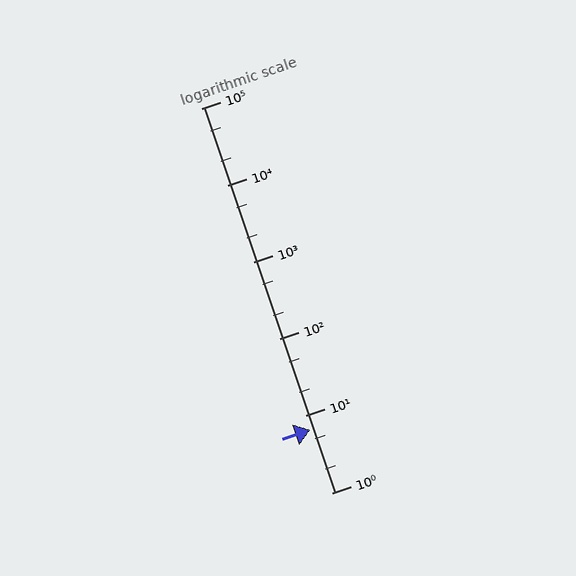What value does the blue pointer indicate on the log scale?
The pointer indicates approximately 6.6.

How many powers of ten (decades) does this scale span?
The scale spans 5 decades, from 1 to 100000.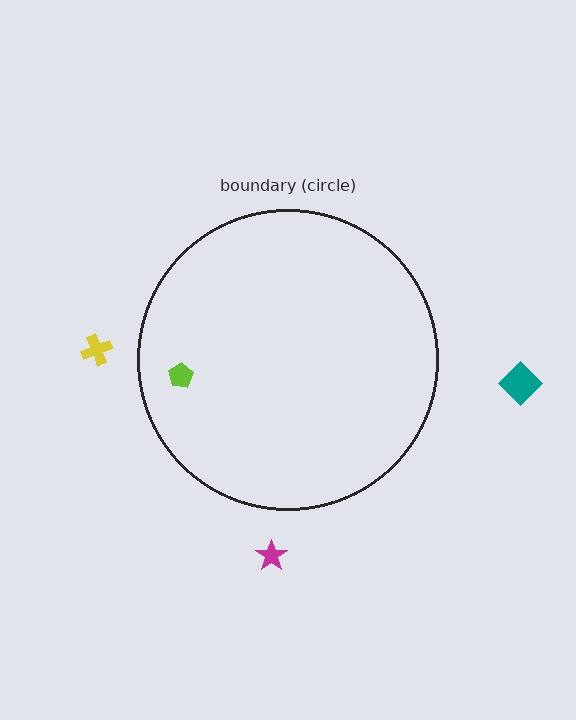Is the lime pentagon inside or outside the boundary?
Inside.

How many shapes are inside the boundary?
1 inside, 3 outside.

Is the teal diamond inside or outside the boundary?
Outside.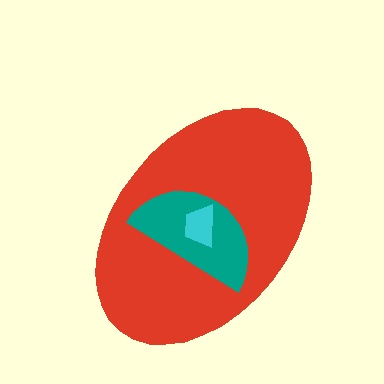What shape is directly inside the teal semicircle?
The cyan trapezoid.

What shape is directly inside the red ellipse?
The teal semicircle.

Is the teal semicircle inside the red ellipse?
Yes.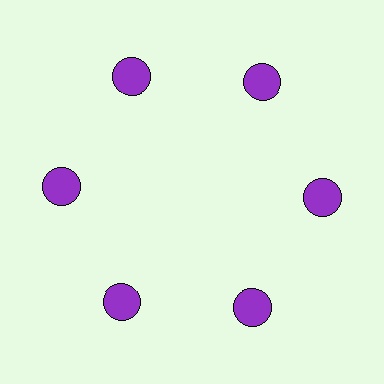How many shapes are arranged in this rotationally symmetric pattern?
There are 12 shapes, arranged in 6 groups of 2.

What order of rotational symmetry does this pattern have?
This pattern has 6-fold rotational symmetry.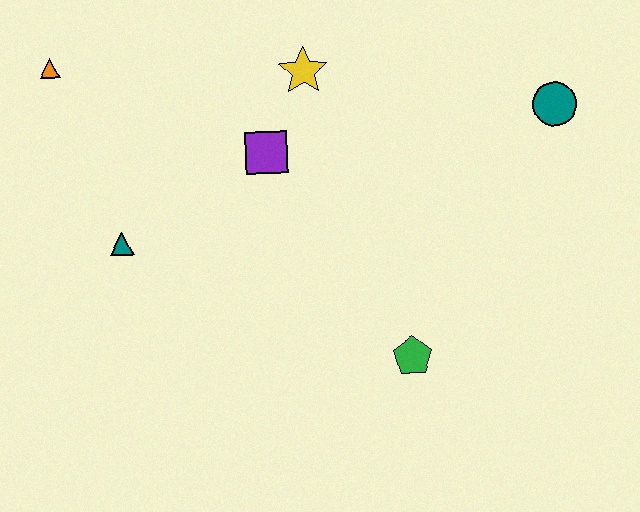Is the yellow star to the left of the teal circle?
Yes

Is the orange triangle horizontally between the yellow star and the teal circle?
No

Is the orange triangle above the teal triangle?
Yes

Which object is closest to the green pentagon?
The purple square is closest to the green pentagon.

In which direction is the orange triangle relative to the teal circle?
The orange triangle is to the left of the teal circle.